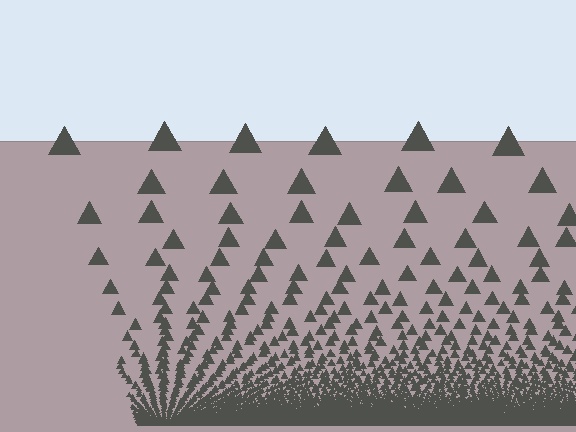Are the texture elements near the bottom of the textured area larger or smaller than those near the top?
Smaller. The gradient is inverted — elements near the bottom are smaller and denser.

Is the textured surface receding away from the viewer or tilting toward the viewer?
The surface appears to tilt toward the viewer. Texture elements get larger and sparser toward the top.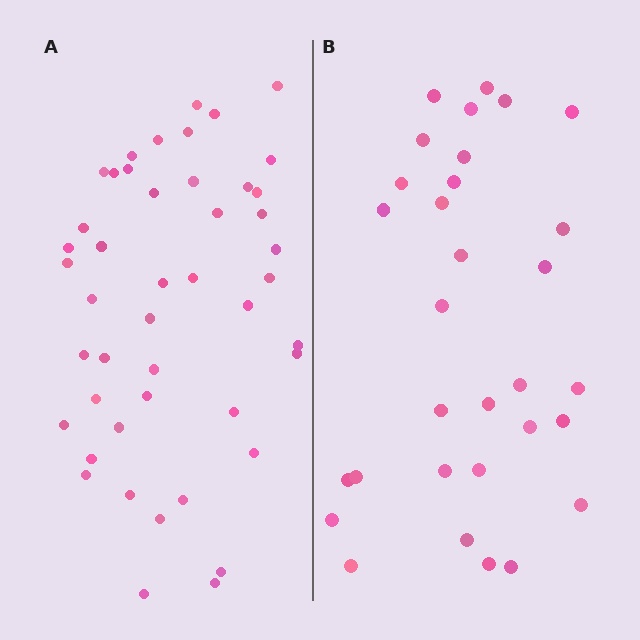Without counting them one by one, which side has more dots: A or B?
Region A (the left region) has more dots.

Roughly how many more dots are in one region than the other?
Region A has approximately 15 more dots than region B.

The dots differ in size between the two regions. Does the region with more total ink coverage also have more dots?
No. Region B has more total ink coverage because its dots are larger, but region A actually contains more individual dots. Total area can be misleading — the number of items is what matters here.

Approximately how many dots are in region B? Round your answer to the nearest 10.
About 30 dots. (The exact count is 31, which rounds to 30.)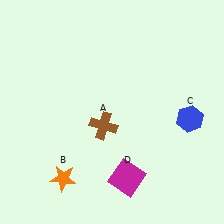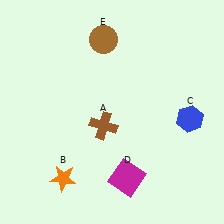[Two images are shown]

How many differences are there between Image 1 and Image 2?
There is 1 difference between the two images.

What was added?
A brown circle (E) was added in Image 2.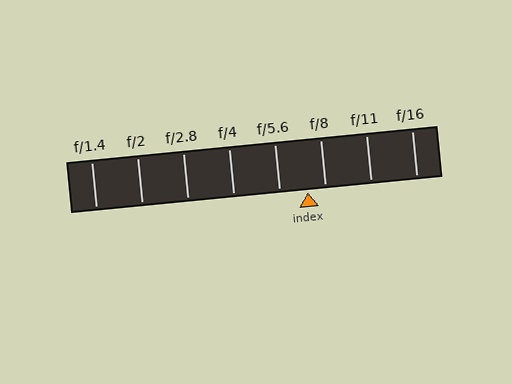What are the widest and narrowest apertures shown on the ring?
The widest aperture shown is f/1.4 and the narrowest is f/16.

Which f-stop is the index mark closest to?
The index mark is closest to f/8.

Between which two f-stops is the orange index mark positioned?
The index mark is between f/5.6 and f/8.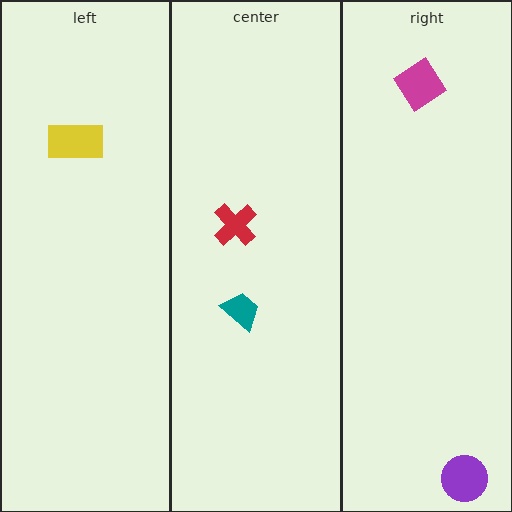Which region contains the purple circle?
The right region.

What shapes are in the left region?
The yellow rectangle.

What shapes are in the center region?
The red cross, the teal trapezoid.